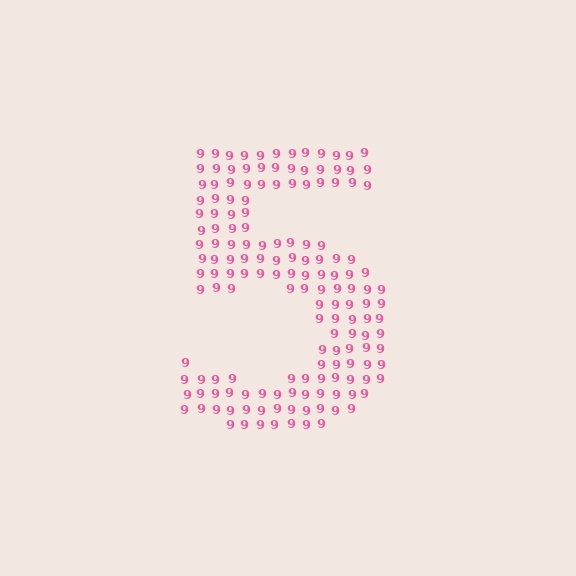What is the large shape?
The large shape is the digit 5.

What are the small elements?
The small elements are digit 9's.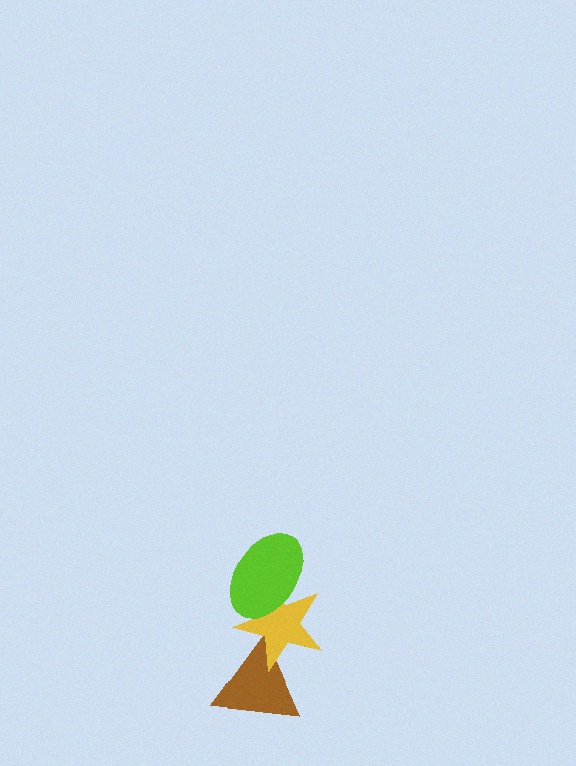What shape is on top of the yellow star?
The lime ellipse is on top of the yellow star.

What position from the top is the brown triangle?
The brown triangle is 3rd from the top.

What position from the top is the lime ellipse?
The lime ellipse is 1st from the top.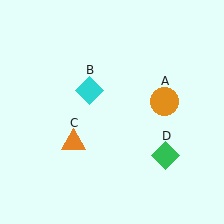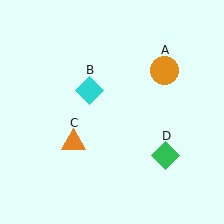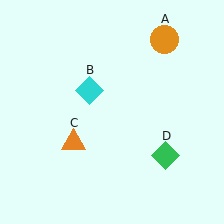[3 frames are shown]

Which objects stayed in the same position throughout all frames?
Cyan diamond (object B) and orange triangle (object C) and green diamond (object D) remained stationary.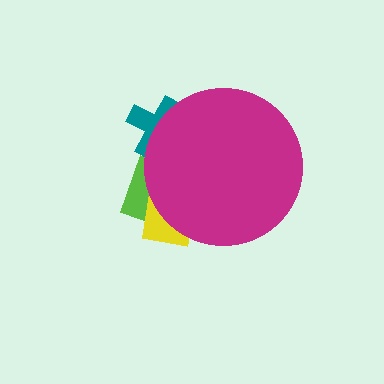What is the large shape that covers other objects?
A magenta circle.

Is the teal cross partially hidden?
Yes, the teal cross is partially hidden behind the magenta circle.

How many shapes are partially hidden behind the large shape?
3 shapes are partially hidden.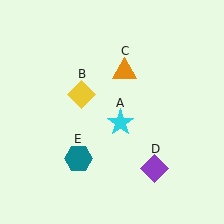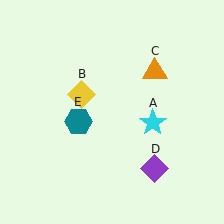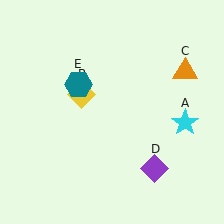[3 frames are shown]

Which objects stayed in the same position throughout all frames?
Yellow diamond (object B) and purple diamond (object D) remained stationary.